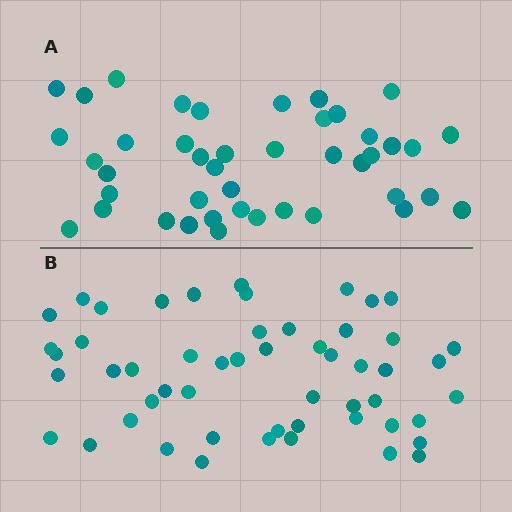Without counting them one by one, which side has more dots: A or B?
Region B (the bottom region) has more dots.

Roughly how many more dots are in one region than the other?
Region B has roughly 10 or so more dots than region A.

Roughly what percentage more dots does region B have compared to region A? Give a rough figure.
About 25% more.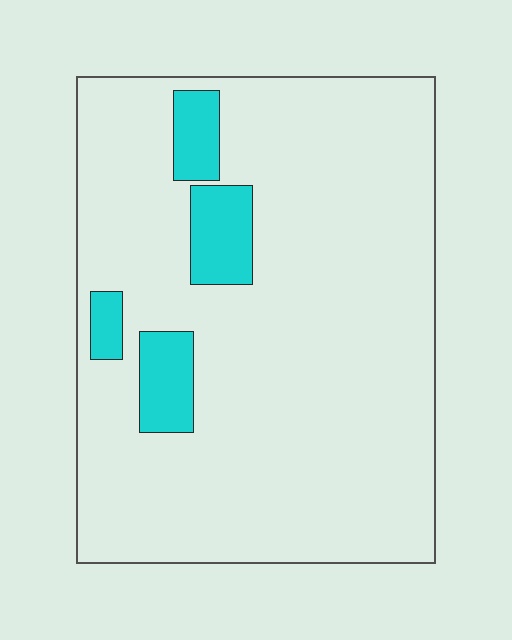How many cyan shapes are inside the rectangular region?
4.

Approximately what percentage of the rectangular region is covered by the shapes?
Approximately 10%.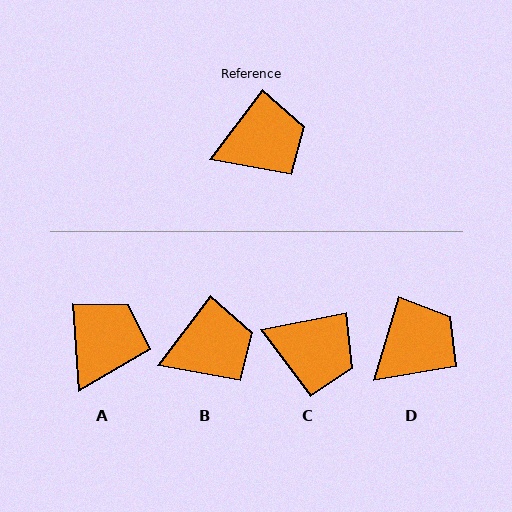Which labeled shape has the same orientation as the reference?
B.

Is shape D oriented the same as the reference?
No, it is off by about 20 degrees.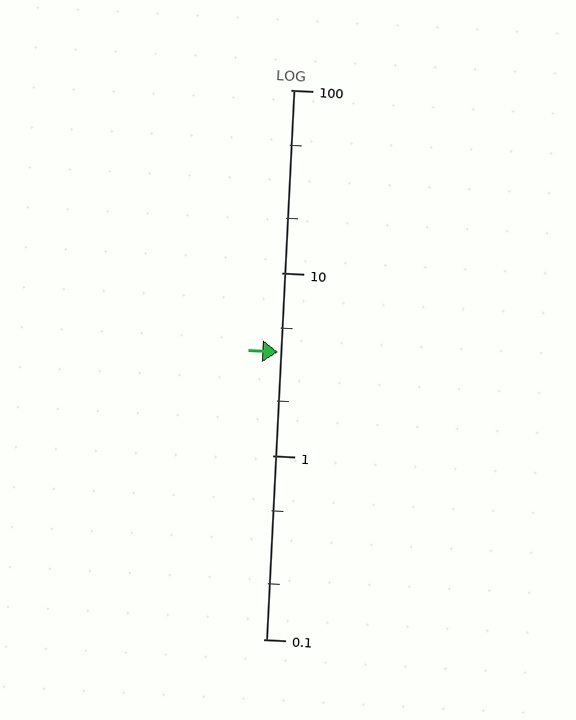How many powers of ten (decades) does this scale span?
The scale spans 3 decades, from 0.1 to 100.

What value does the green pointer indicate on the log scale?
The pointer indicates approximately 3.7.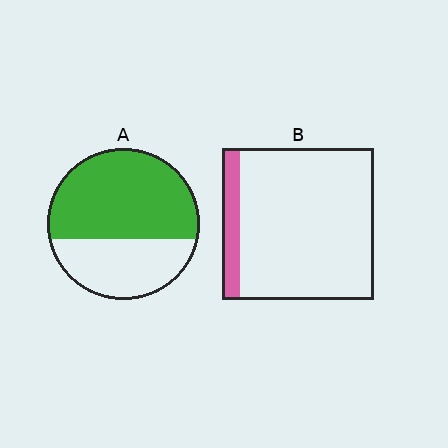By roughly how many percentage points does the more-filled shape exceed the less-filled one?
By roughly 50 percentage points (A over B).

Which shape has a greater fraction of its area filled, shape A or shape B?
Shape A.